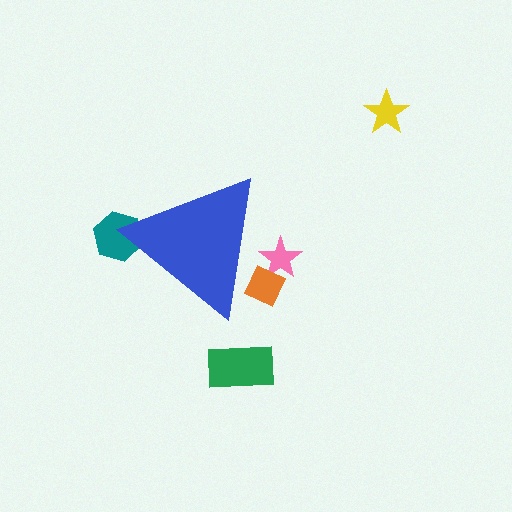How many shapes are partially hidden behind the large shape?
3 shapes are partially hidden.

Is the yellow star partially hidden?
No, the yellow star is fully visible.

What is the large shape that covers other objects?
A blue triangle.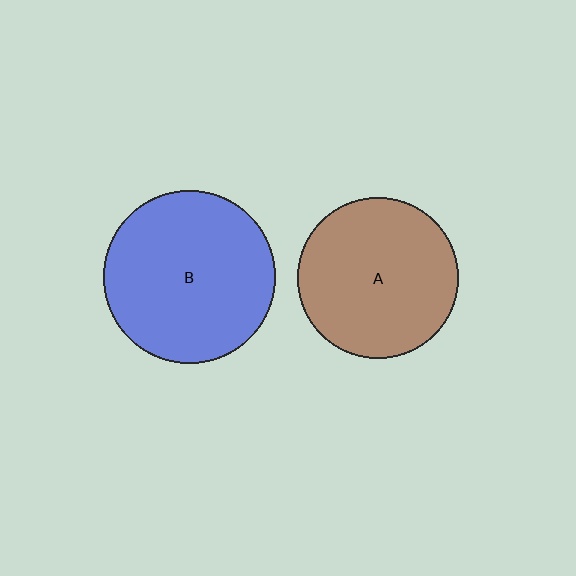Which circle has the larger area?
Circle B (blue).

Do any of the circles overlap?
No, none of the circles overlap.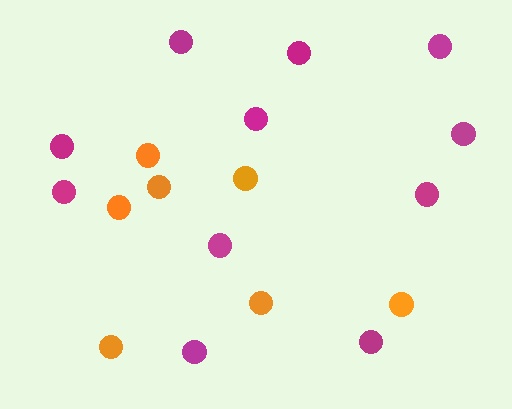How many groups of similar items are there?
There are 2 groups: one group of orange circles (7) and one group of magenta circles (11).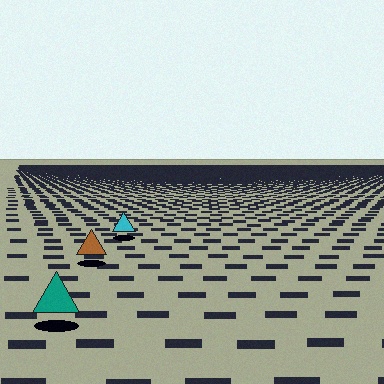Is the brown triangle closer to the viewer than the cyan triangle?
Yes. The brown triangle is closer — you can tell from the texture gradient: the ground texture is coarser near it.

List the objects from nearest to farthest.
From nearest to farthest: the teal triangle, the brown triangle, the cyan triangle.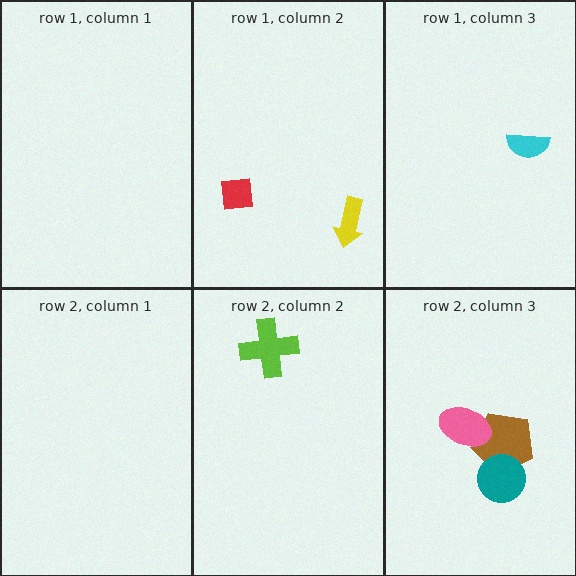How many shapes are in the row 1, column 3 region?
1.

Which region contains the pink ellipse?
The row 2, column 3 region.